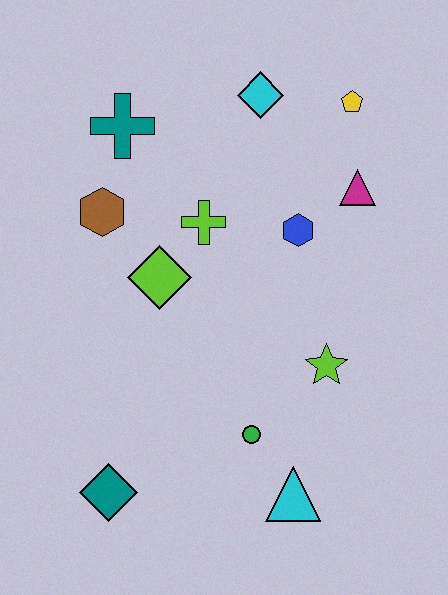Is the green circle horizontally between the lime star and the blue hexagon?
No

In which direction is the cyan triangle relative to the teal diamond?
The cyan triangle is to the right of the teal diamond.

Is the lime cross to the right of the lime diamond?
Yes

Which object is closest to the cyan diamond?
The yellow pentagon is closest to the cyan diamond.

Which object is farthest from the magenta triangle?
The teal diamond is farthest from the magenta triangle.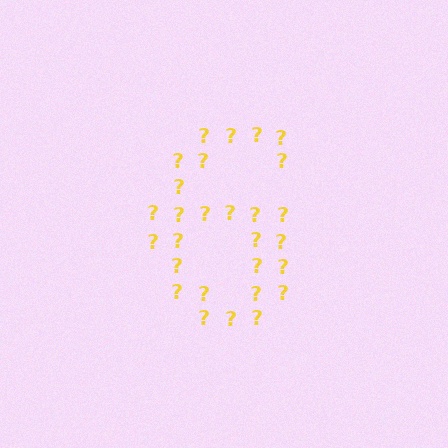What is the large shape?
The large shape is the digit 6.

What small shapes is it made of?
It is made of small question marks.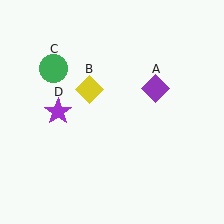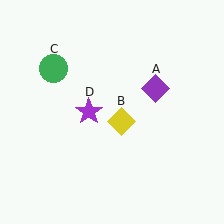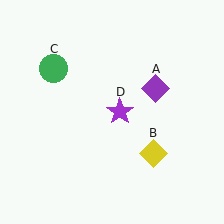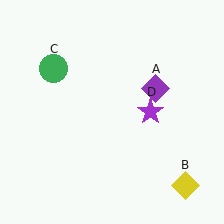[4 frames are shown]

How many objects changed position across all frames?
2 objects changed position: yellow diamond (object B), purple star (object D).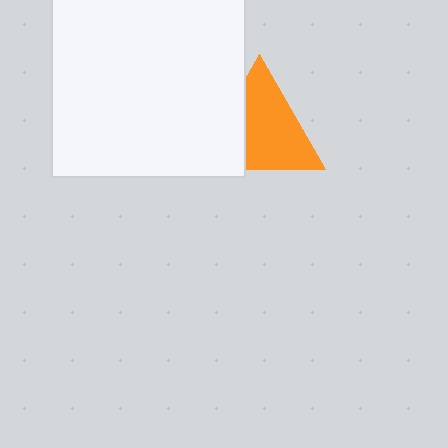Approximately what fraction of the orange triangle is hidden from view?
Roughly 31% of the orange triangle is hidden behind the white square.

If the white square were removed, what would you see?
You would see the complete orange triangle.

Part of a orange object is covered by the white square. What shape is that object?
It is a triangle.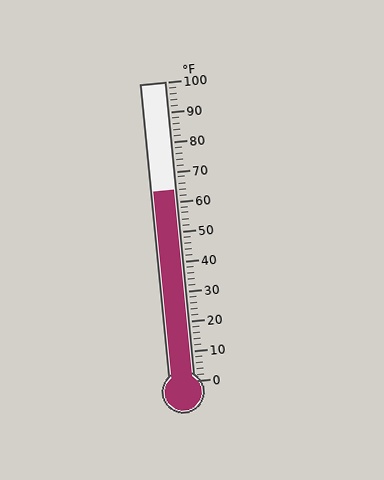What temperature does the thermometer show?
The thermometer shows approximately 64°F.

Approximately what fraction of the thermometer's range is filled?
The thermometer is filled to approximately 65% of its range.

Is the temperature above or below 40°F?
The temperature is above 40°F.